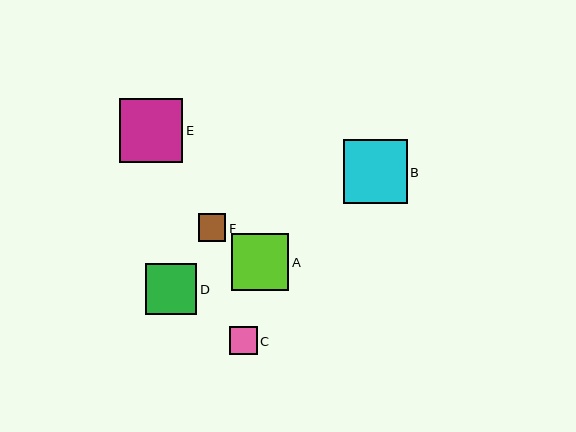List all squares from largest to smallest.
From largest to smallest: B, E, A, D, C, F.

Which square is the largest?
Square B is the largest with a size of approximately 64 pixels.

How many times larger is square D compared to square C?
Square D is approximately 1.9 times the size of square C.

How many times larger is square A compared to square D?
Square A is approximately 1.1 times the size of square D.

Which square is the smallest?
Square F is the smallest with a size of approximately 27 pixels.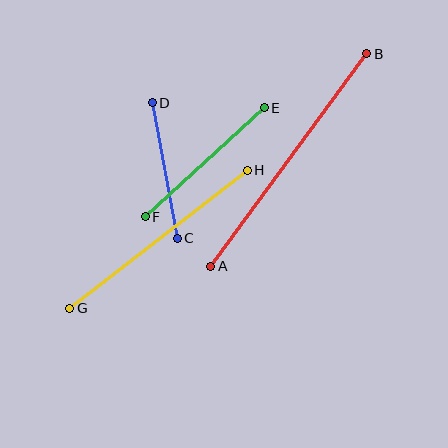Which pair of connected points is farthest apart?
Points A and B are farthest apart.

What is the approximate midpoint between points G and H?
The midpoint is at approximately (158, 239) pixels.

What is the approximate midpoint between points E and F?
The midpoint is at approximately (205, 162) pixels.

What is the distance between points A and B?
The distance is approximately 264 pixels.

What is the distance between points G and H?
The distance is approximately 225 pixels.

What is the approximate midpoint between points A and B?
The midpoint is at approximately (289, 160) pixels.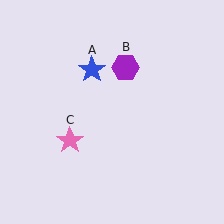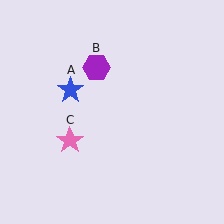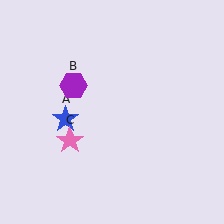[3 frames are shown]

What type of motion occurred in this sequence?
The blue star (object A), purple hexagon (object B) rotated counterclockwise around the center of the scene.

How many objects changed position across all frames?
2 objects changed position: blue star (object A), purple hexagon (object B).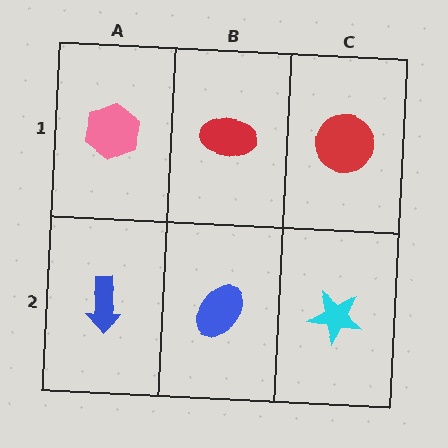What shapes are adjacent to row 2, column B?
A red ellipse (row 1, column B), a blue arrow (row 2, column A), a cyan star (row 2, column C).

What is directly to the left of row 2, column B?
A blue arrow.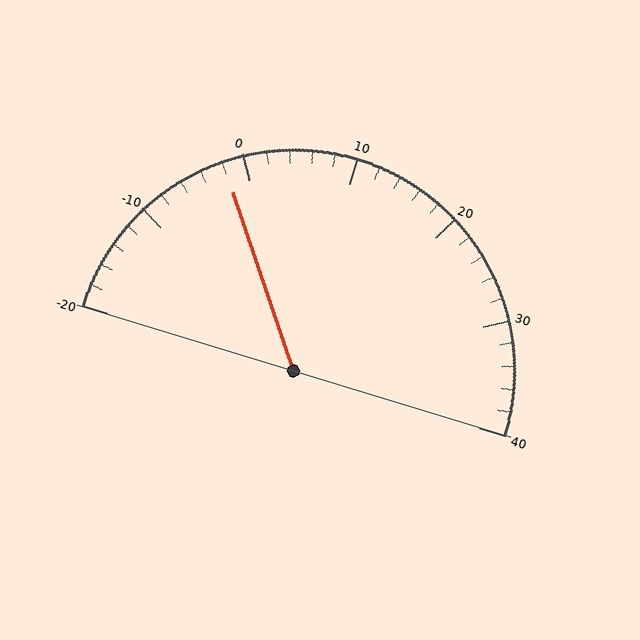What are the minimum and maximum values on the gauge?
The gauge ranges from -20 to 40.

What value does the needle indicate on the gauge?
The needle indicates approximately -2.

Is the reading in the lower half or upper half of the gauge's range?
The reading is in the lower half of the range (-20 to 40).